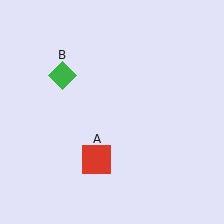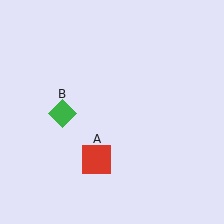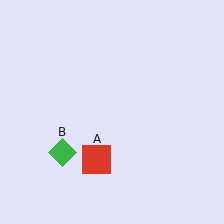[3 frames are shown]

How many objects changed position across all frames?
1 object changed position: green diamond (object B).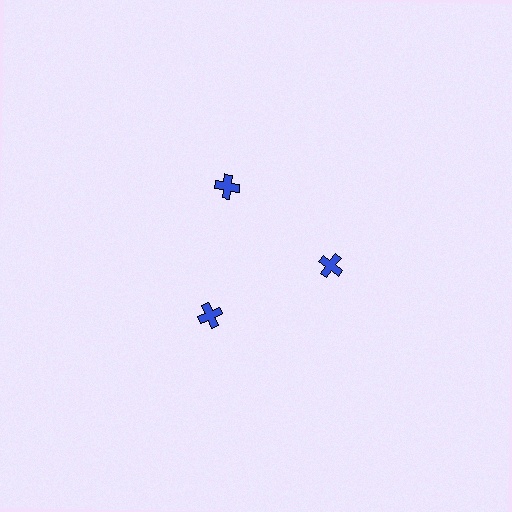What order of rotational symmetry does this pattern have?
This pattern has 3-fold rotational symmetry.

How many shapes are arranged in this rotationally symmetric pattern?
There are 3 shapes, arranged in 3 groups of 1.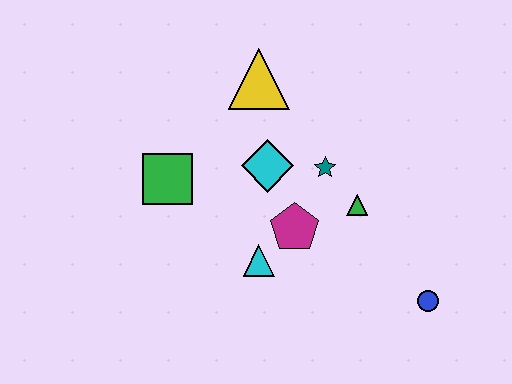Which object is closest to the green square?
The cyan diamond is closest to the green square.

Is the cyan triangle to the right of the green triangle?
No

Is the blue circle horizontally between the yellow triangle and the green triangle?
No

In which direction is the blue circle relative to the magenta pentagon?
The blue circle is to the right of the magenta pentagon.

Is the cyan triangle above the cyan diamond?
No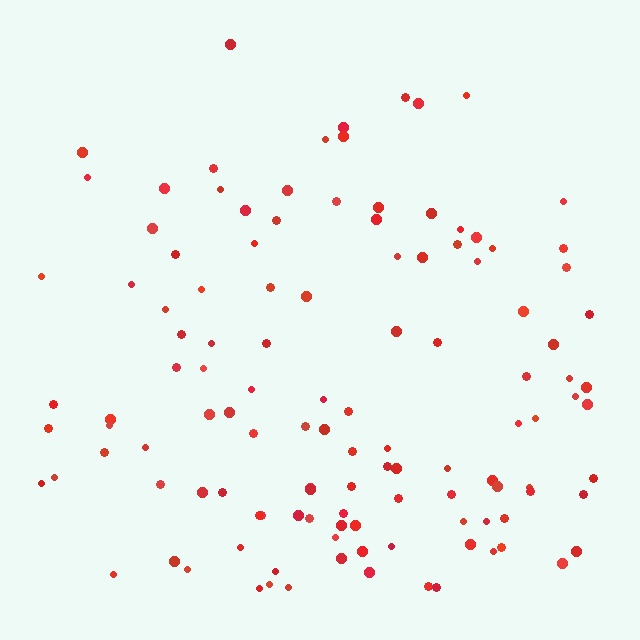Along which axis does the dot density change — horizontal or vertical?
Vertical.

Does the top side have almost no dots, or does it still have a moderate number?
Still a moderate number, just noticeably fewer than the bottom.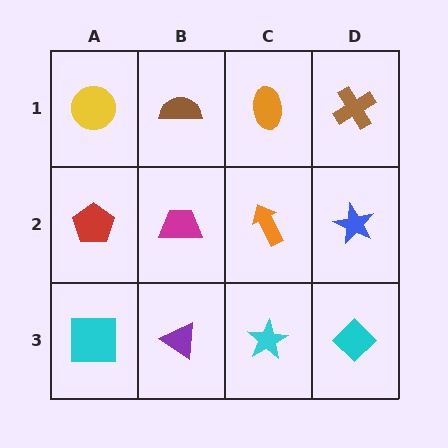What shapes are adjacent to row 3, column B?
A magenta trapezoid (row 2, column B), a cyan square (row 3, column A), a cyan star (row 3, column C).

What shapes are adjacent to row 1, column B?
A magenta trapezoid (row 2, column B), a yellow circle (row 1, column A), an orange ellipse (row 1, column C).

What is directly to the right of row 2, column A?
A magenta trapezoid.